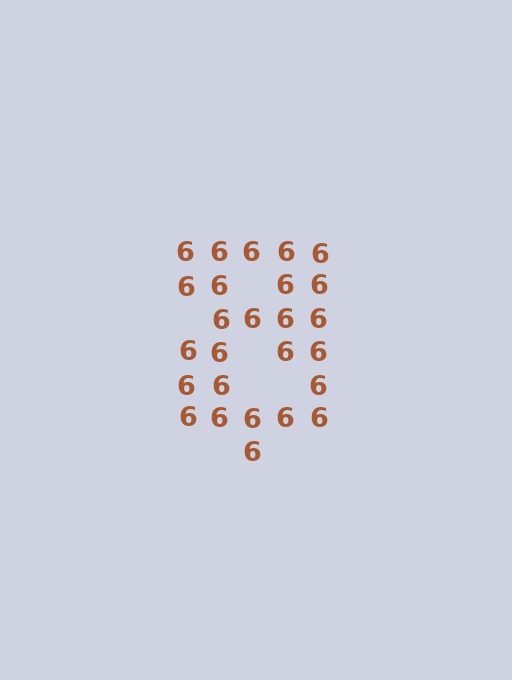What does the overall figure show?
The overall figure shows the digit 8.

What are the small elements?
The small elements are digit 6's.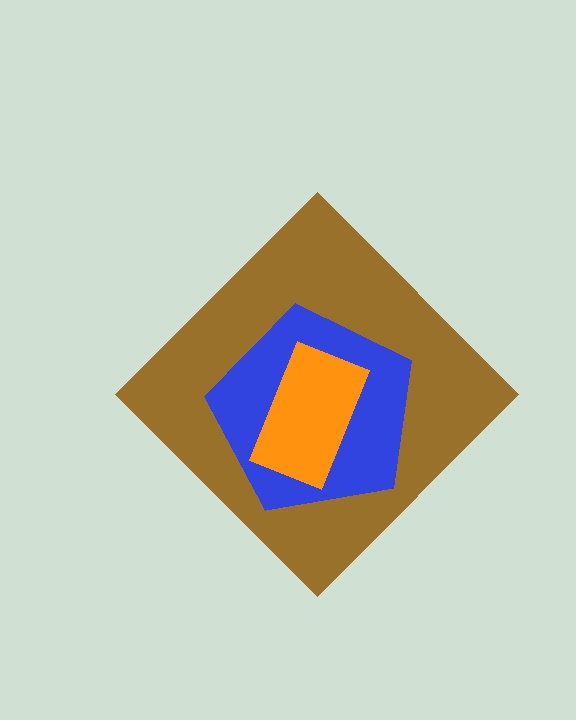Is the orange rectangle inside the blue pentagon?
Yes.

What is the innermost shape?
The orange rectangle.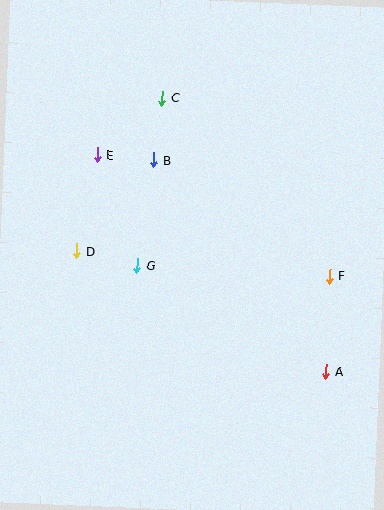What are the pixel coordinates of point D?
Point D is at (77, 251).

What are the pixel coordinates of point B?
Point B is at (154, 160).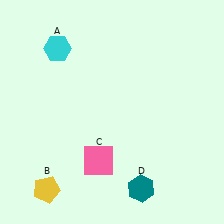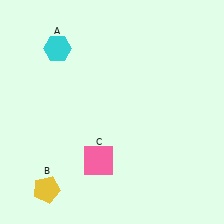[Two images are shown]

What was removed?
The teal hexagon (D) was removed in Image 2.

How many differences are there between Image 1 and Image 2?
There is 1 difference between the two images.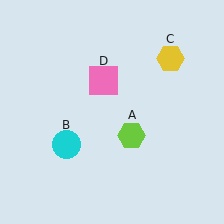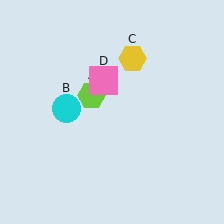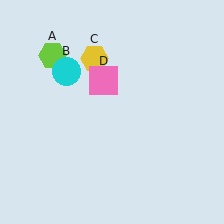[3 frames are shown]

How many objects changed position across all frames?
3 objects changed position: lime hexagon (object A), cyan circle (object B), yellow hexagon (object C).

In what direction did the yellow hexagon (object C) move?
The yellow hexagon (object C) moved left.